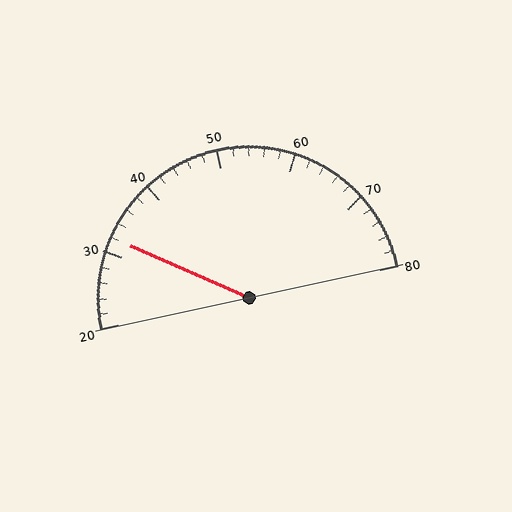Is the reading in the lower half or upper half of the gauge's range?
The reading is in the lower half of the range (20 to 80).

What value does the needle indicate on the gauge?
The needle indicates approximately 32.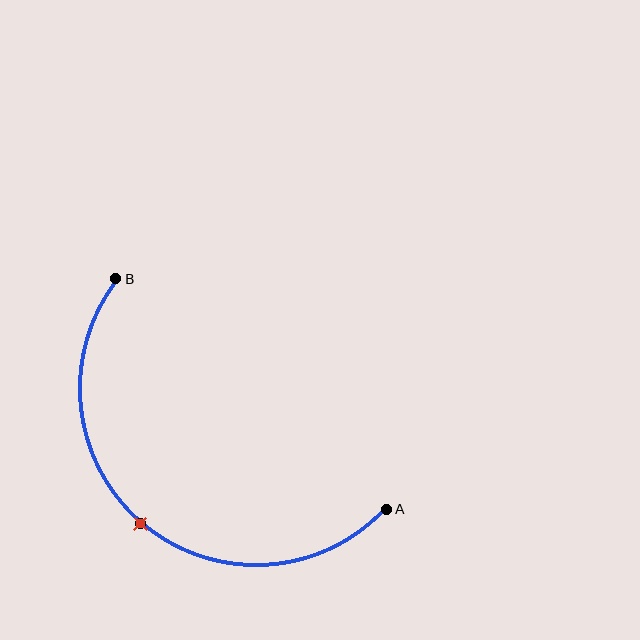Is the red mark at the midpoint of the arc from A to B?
Yes. The red mark lies on the arc at equal arc-length from both A and B — it is the arc midpoint.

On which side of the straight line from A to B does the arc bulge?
The arc bulges below and to the left of the straight line connecting A and B.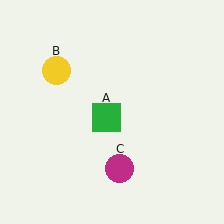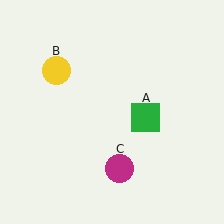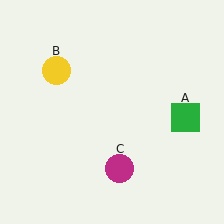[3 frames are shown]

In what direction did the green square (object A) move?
The green square (object A) moved right.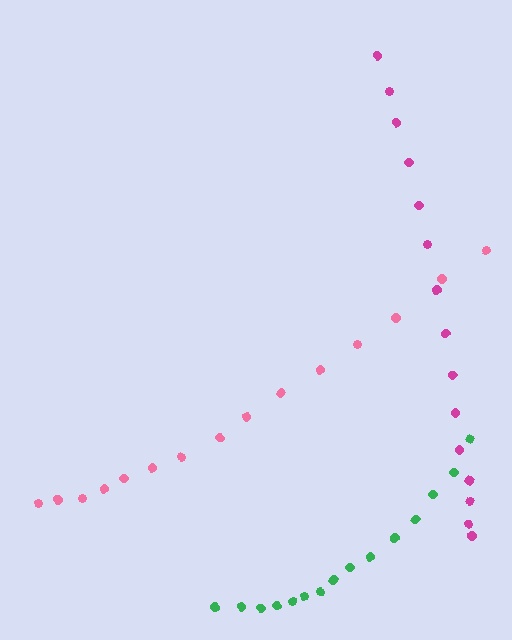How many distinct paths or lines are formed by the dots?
There are 3 distinct paths.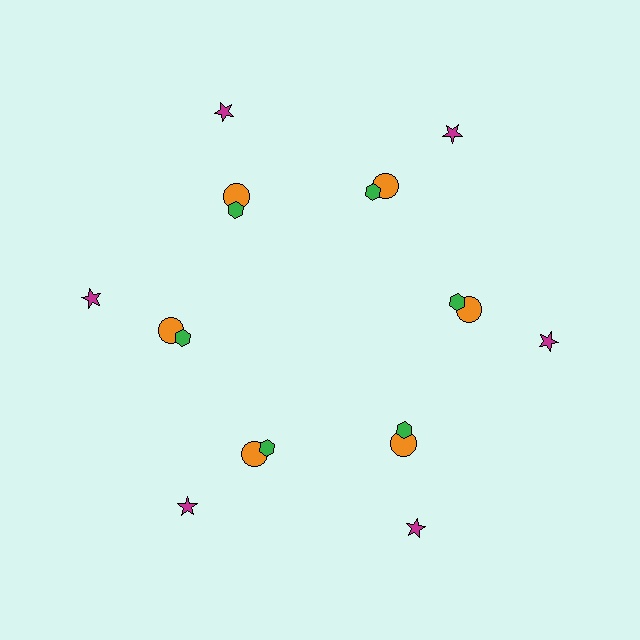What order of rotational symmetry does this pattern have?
This pattern has 6-fold rotational symmetry.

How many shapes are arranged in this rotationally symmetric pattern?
There are 18 shapes, arranged in 6 groups of 3.